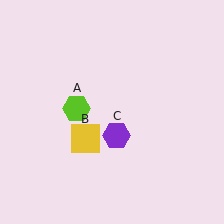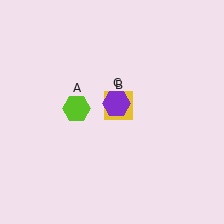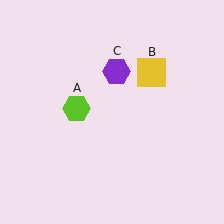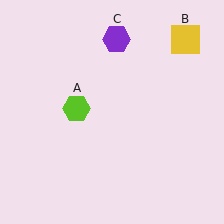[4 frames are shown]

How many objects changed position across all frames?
2 objects changed position: yellow square (object B), purple hexagon (object C).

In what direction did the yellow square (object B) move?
The yellow square (object B) moved up and to the right.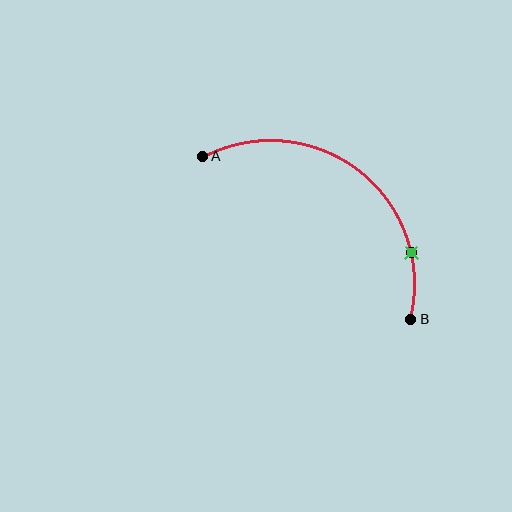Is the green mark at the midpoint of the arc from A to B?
No. The green mark lies on the arc but is closer to endpoint B. The arc midpoint would be at the point on the curve equidistant along the arc from both A and B.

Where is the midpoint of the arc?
The arc midpoint is the point on the curve farthest from the straight line joining A and B. It sits above and to the right of that line.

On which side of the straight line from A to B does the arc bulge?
The arc bulges above and to the right of the straight line connecting A and B.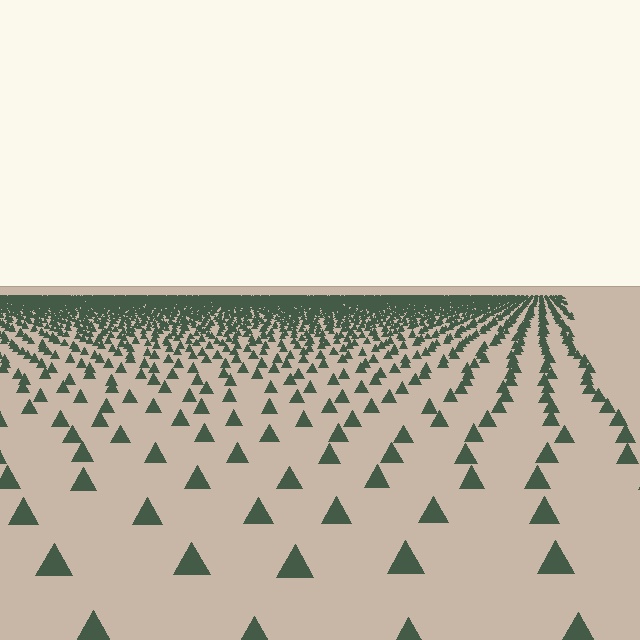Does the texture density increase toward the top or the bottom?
Density increases toward the top.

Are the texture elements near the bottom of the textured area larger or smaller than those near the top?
Larger. Near the bottom, elements are closer to the viewer and appear at a bigger on-screen size.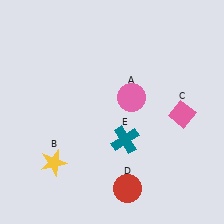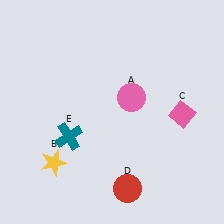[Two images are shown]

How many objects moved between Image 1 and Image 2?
1 object moved between the two images.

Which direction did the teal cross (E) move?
The teal cross (E) moved left.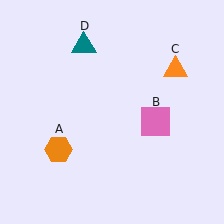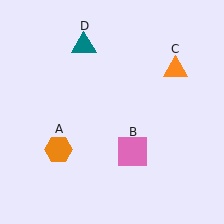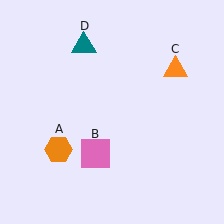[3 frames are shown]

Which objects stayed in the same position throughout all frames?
Orange hexagon (object A) and orange triangle (object C) and teal triangle (object D) remained stationary.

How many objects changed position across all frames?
1 object changed position: pink square (object B).